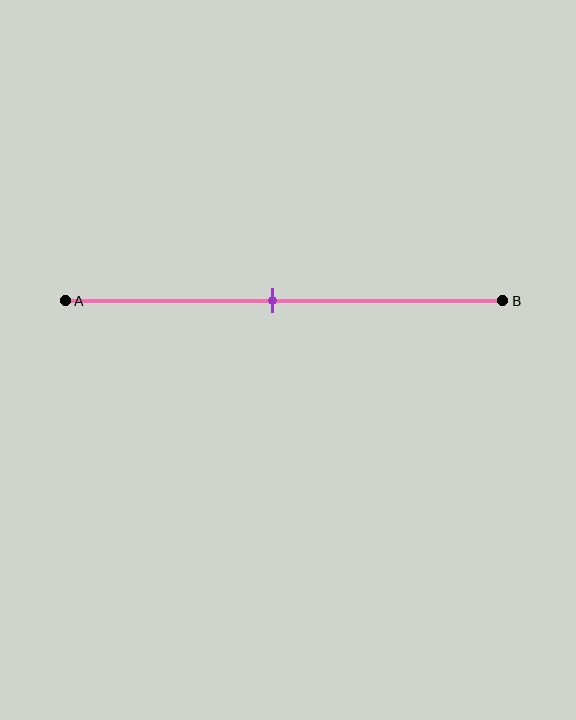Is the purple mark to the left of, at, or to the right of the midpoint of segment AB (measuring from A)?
The purple mark is approximately at the midpoint of segment AB.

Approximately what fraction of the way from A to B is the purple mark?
The purple mark is approximately 45% of the way from A to B.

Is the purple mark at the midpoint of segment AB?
Yes, the mark is approximately at the midpoint.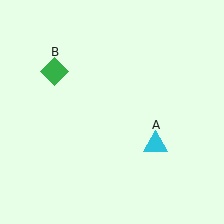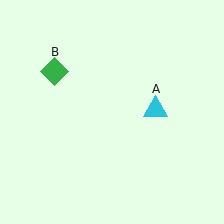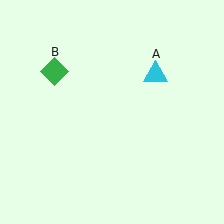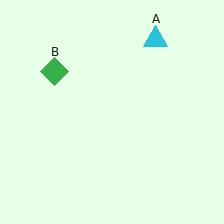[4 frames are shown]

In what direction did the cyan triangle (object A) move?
The cyan triangle (object A) moved up.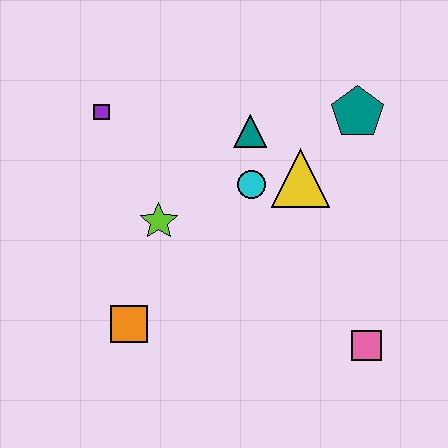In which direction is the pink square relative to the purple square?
The pink square is to the right of the purple square.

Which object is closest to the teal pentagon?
The yellow triangle is closest to the teal pentagon.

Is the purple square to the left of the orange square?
Yes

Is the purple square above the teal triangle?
Yes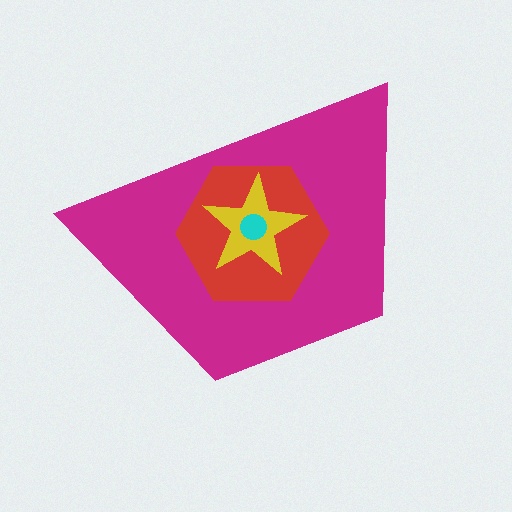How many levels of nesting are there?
4.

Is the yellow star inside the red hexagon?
Yes.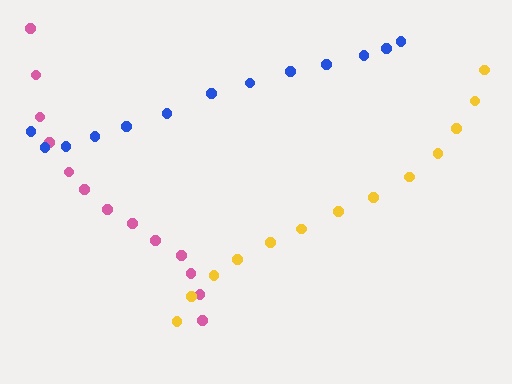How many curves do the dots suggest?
There are 3 distinct paths.